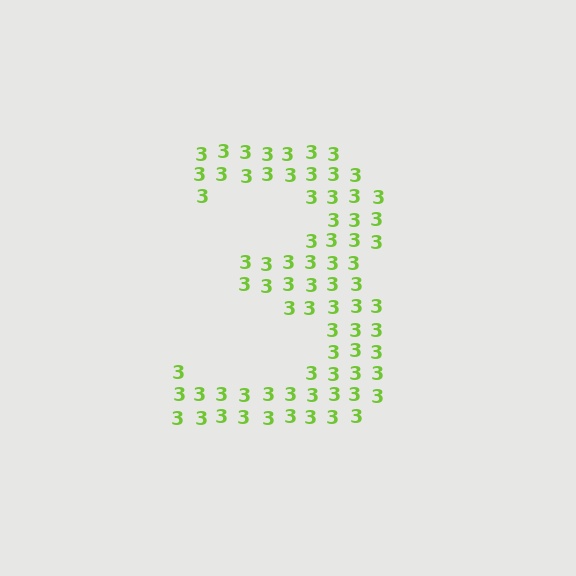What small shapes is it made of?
It is made of small digit 3's.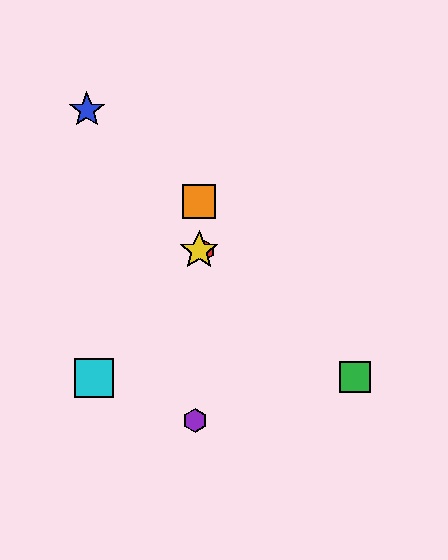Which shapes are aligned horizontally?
The red hexagon, the yellow star are aligned horizontally.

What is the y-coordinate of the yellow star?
The yellow star is at y≈250.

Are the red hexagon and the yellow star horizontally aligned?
Yes, both are at y≈250.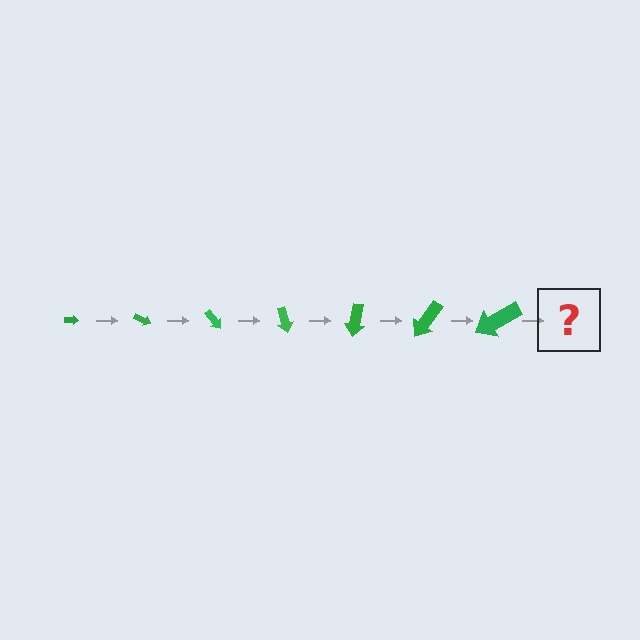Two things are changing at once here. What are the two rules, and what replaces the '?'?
The two rules are that the arrow grows larger each step and it rotates 25 degrees each step. The '?' should be an arrow, larger than the previous one and rotated 175 degrees from the start.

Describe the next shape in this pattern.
It should be an arrow, larger than the previous one and rotated 175 degrees from the start.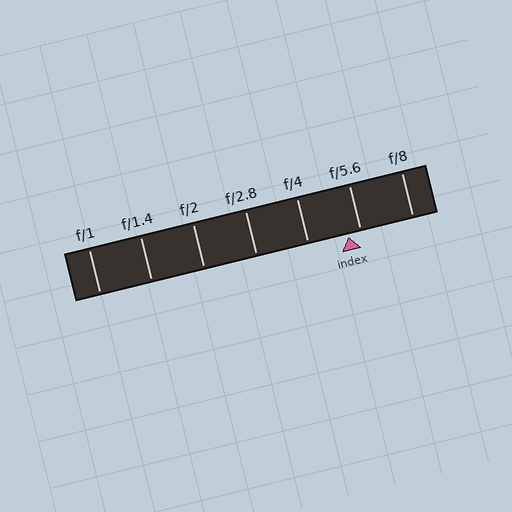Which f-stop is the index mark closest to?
The index mark is closest to f/5.6.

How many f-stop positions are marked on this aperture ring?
There are 7 f-stop positions marked.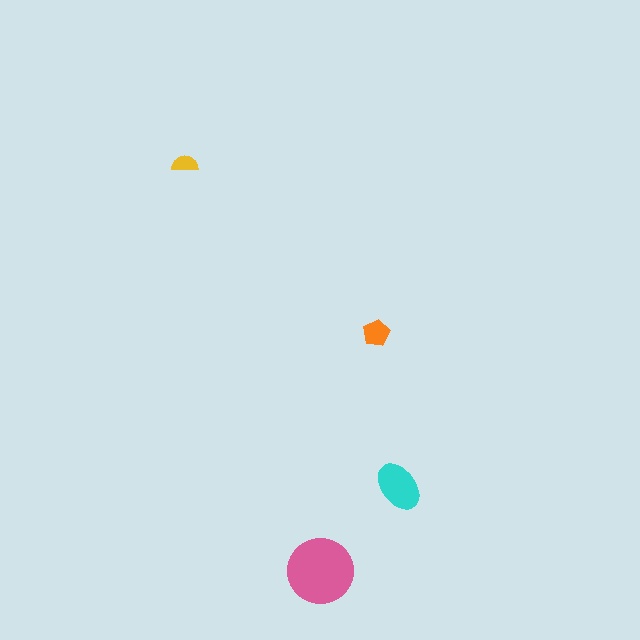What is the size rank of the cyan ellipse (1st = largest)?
2nd.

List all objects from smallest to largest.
The yellow semicircle, the orange pentagon, the cyan ellipse, the pink circle.